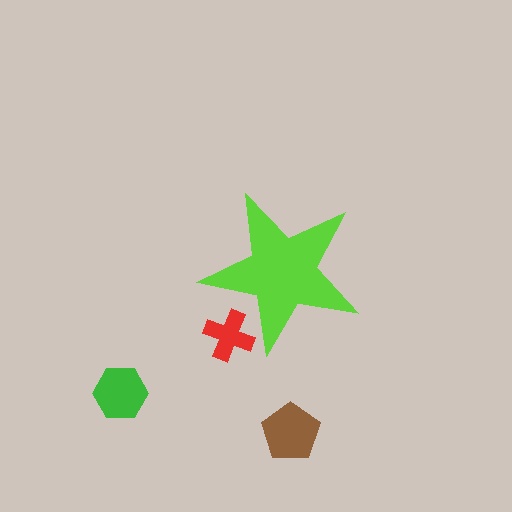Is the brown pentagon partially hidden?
No, the brown pentagon is fully visible.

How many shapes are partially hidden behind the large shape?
1 shape is partially hidden.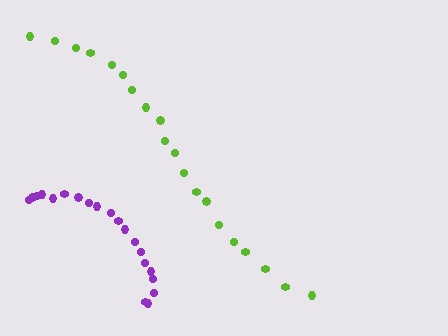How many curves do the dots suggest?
There are 2 distinct paths.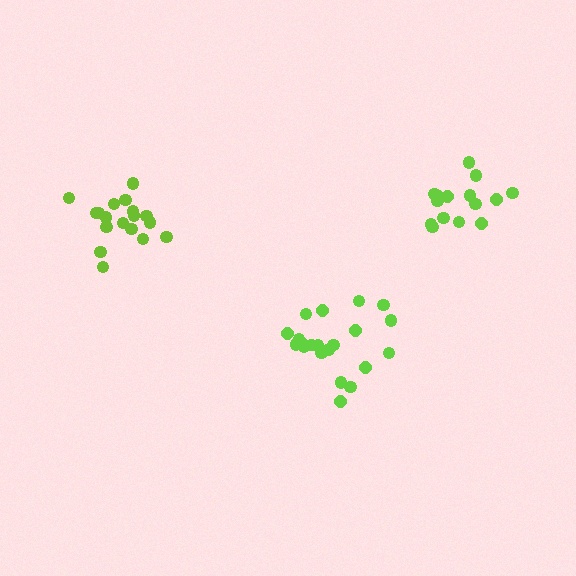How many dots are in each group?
Group 1: 18 dots, Group 2: 21 dots, Group 3: 16 dots (55 total).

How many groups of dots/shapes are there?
There are 3 groups.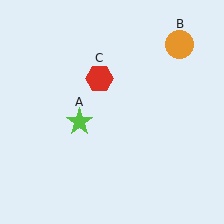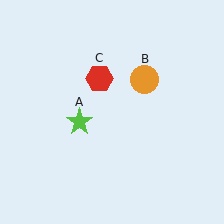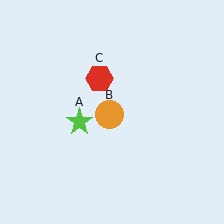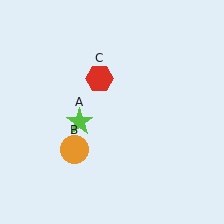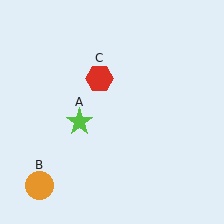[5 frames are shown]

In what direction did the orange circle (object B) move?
The orange circle (object B) moved down and to the left.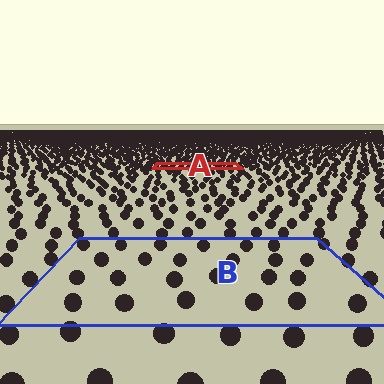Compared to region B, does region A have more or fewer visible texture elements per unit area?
Region A has more texture elements per unit area — they are packed more densely because it is farther away.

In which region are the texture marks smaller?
The texture marks are smaller in region A, because it is farther away.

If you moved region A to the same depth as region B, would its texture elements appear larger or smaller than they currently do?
They would appear larger. At a closer depth, the same texture elements are projected at a bigger on-screen size.